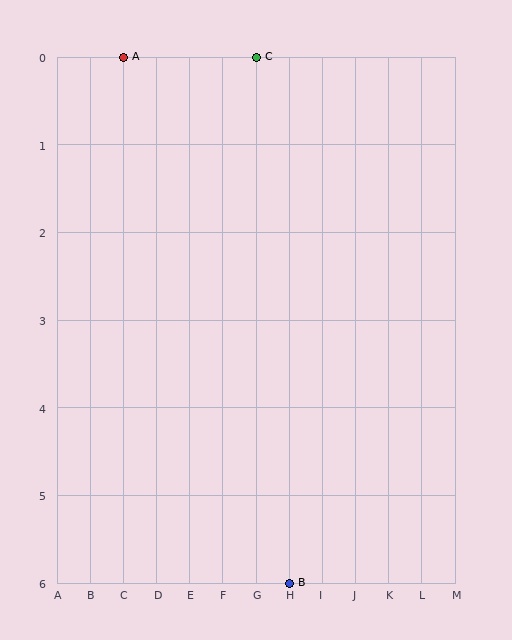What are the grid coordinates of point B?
Point B is at grid coordinates (H, 6).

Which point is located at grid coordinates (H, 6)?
Point B is at (H, 6).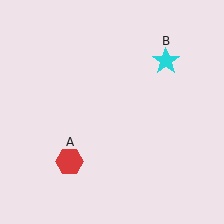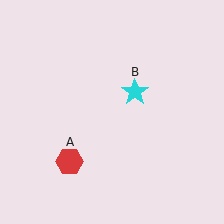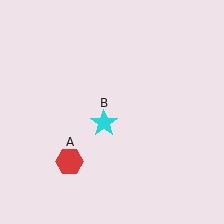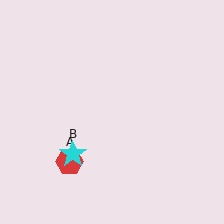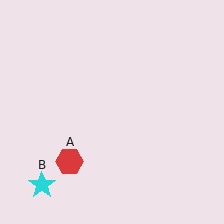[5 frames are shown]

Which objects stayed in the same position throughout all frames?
Red hexagon (object A) remained stationary.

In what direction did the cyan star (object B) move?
The cyan star (object B) moved down and to the left.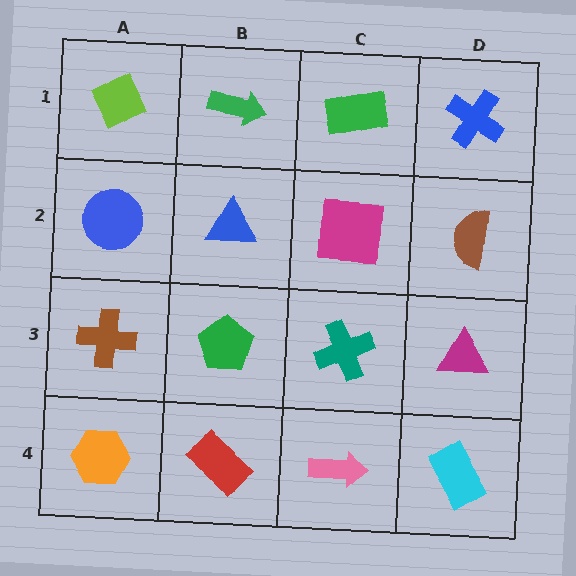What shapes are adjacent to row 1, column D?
A brown semicircle (row 2, column D), a green rectangle (row 1, column C).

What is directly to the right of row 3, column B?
A teal cross.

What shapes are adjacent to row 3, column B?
A blue triangle (row 2, column B), a red rectangle (row 4, column B), a brown cross (row 3, column A), a teal cross (row 3, column C).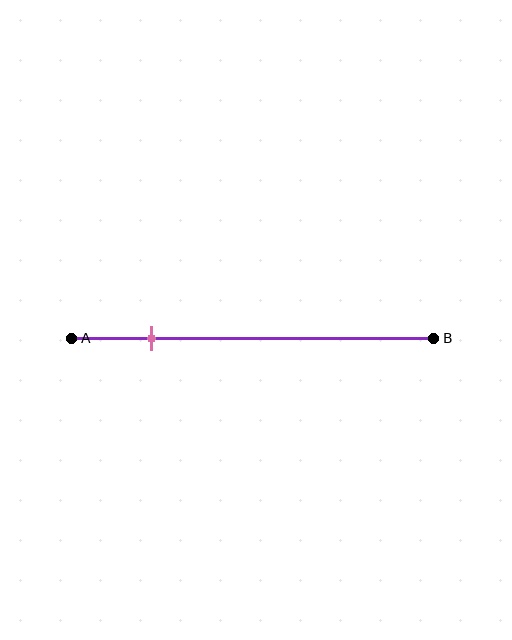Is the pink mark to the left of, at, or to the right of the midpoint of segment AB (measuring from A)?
The pink mark is to the left of the midpoint of segment AB.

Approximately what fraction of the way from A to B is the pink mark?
The pink mark is approximately 20% of the way from A to B.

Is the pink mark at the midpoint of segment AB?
No, the mark is at about 20% from A, not at the 50% midpoint.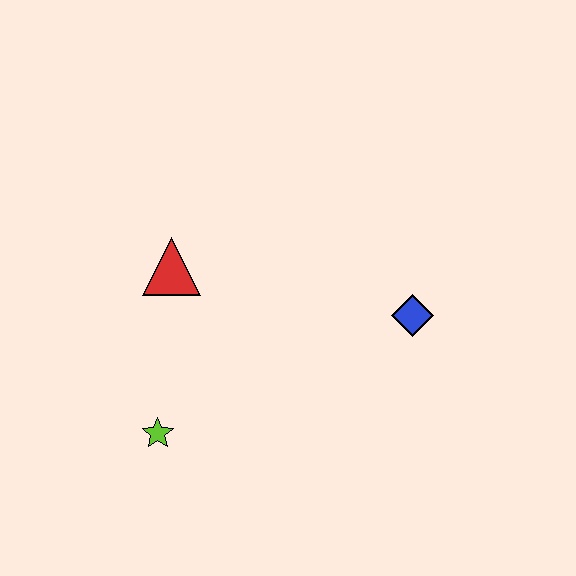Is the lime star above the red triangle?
No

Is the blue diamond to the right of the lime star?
Yes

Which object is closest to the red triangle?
The lime star is closest to the red triangle.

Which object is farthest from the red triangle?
The blue diamond is farthest from the red triangle.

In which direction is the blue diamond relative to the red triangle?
The blue diamond is to the right of the red triangle.